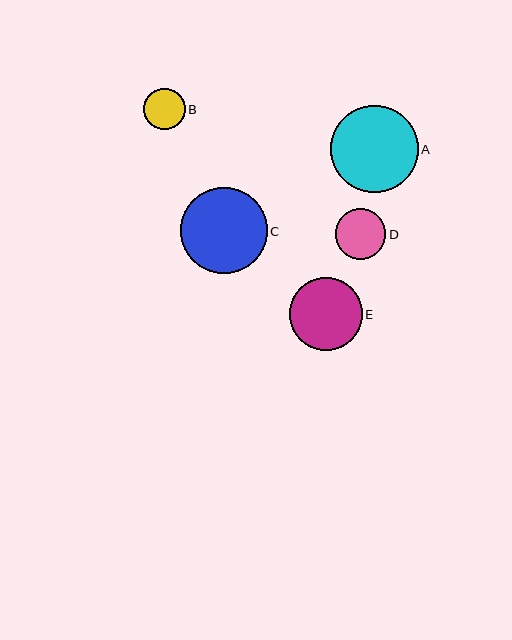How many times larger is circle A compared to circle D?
Circle A is approximately 1.7 times the size of circle D.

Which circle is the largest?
Circle A is the largest with a size of approximately 87 pixels.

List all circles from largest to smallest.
From largest to smallest: A, C, E, D, B.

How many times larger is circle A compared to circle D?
Circle A is approximately 1.7 times the size of circle D.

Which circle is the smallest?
Circle B is the smallest with a size of approximately 42 pixels.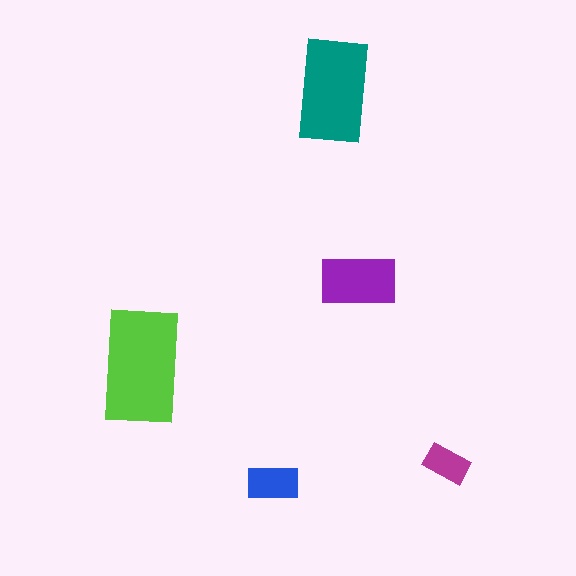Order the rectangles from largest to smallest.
the lime one, the teal one, the purple one, the blue one, the magenta one.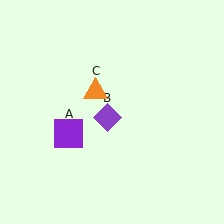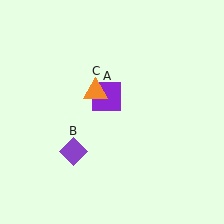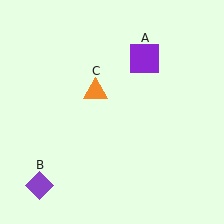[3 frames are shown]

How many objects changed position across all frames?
2 objects changed position: purple square (object A), purple diamond (object B).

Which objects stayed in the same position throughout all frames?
Orange triangle (object C) remained stationary.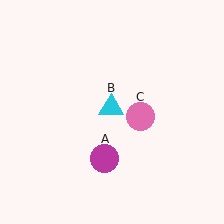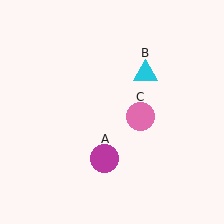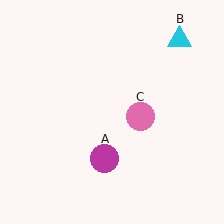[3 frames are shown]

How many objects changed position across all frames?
1 object changed position: cyan triangle (object B).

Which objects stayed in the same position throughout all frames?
Magenta circle (object A) and pink circle (object C) remained stationary.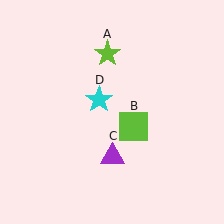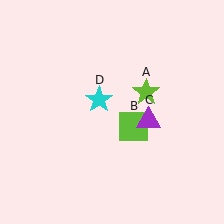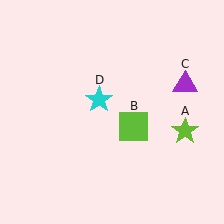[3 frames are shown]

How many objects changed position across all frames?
2 objects changed position: lime star (object A), purple triangle (object C).